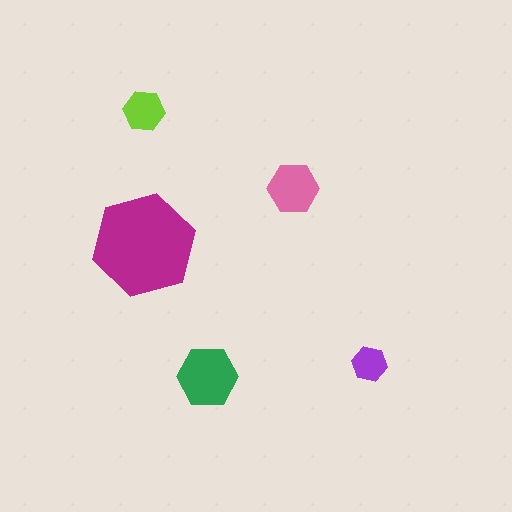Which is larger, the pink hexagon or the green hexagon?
The green one.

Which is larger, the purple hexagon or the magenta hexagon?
The magenta one.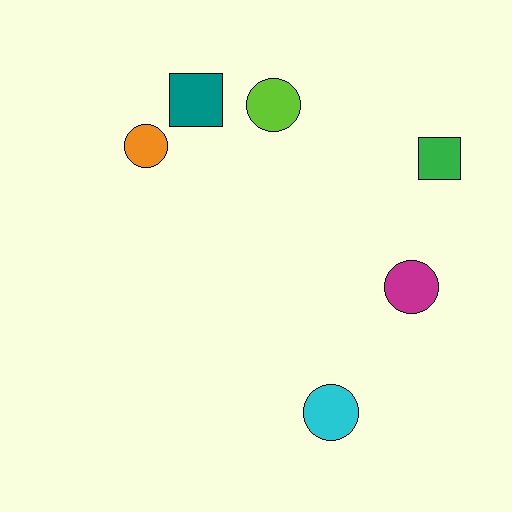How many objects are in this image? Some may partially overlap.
There are 6 objects.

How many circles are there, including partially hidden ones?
There are 4 circles.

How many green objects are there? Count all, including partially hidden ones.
There is 1 green object.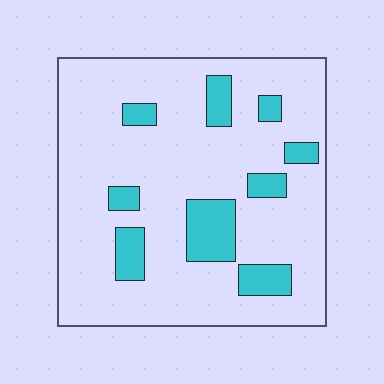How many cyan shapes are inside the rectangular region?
9.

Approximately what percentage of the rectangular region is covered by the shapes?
Approximately 15%.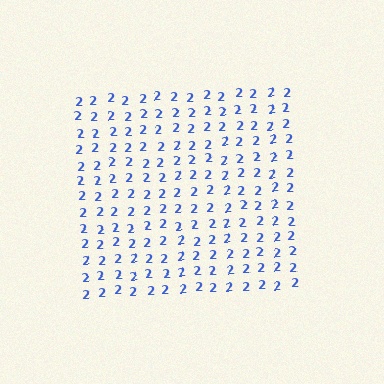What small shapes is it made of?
It is made of small digit 2's.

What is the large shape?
The large shape is a square.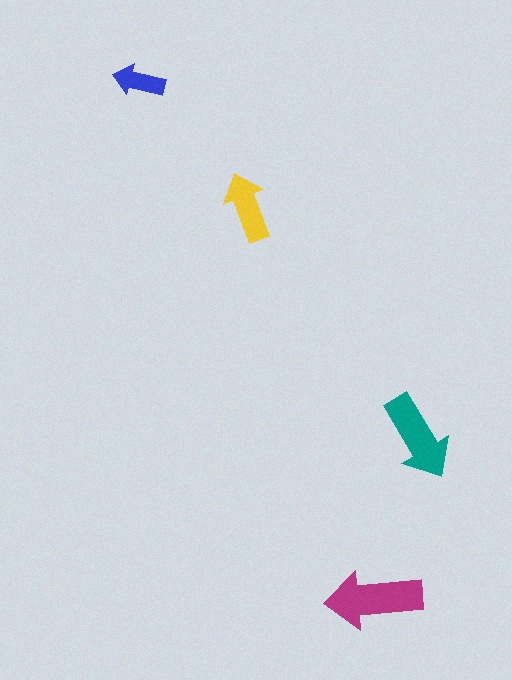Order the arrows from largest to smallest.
the magenta one, the teal one, the yellow one, the blue one.